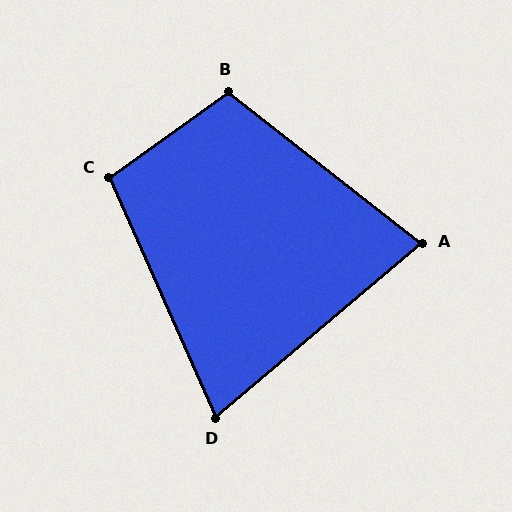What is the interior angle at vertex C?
Approximately 102 degrees (obtuse).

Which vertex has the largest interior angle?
B, at approximately 106 degrees.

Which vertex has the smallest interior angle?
D, at approximately 74 degrees.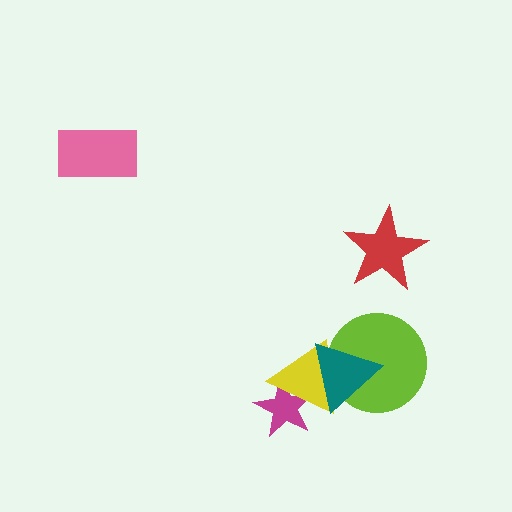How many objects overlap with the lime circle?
2 objects overlap with the lime circle.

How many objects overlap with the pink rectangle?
0 objects overlap with the pink rectangle.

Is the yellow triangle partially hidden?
Yes, it is partially covered by another shape.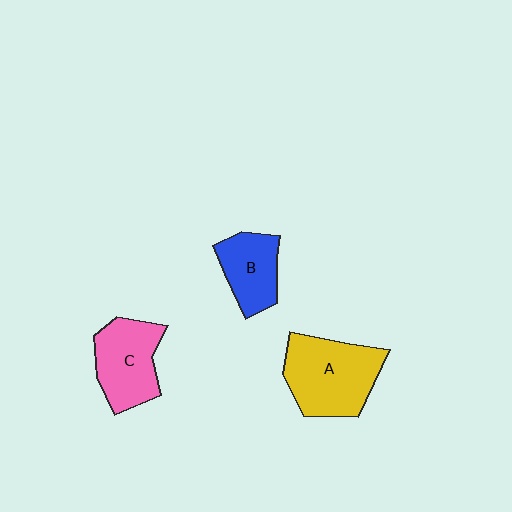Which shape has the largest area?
Shape A (yellow).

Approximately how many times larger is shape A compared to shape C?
Approximately 1.3 times.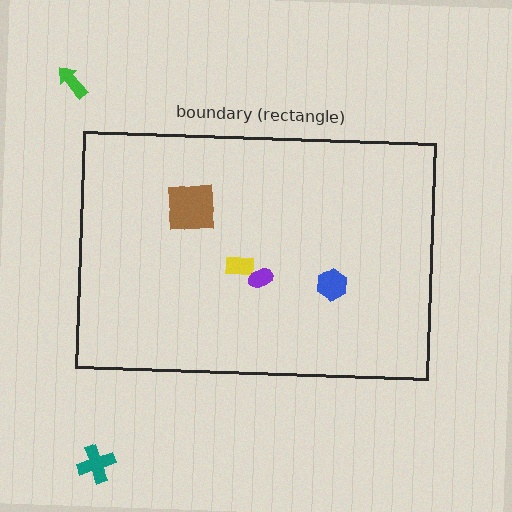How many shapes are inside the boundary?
4 inside, 2 outside.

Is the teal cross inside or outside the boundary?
Outside.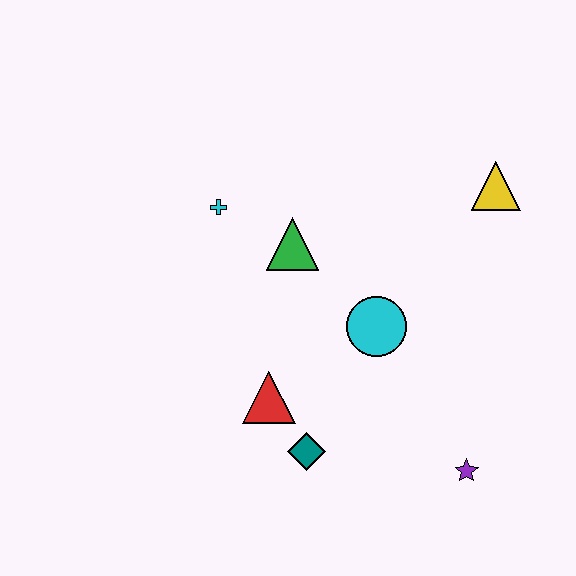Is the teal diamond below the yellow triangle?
Yes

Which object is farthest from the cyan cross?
The purple star is farthest from the cyan cross.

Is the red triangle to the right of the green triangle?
No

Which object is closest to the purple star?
The teal diamond is closest to the purple star.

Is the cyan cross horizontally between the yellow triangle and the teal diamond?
No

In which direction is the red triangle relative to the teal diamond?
The red triangle is above the teal diamond.